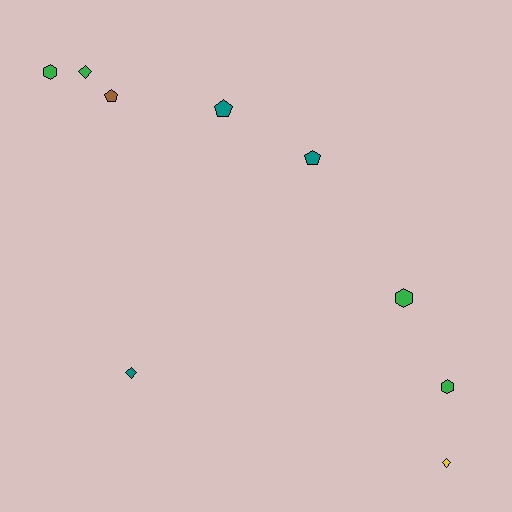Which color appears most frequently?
Green, with 4 objects.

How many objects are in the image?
There are 9 objects.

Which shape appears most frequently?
Diamond, with 3 objects.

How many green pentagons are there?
There are no green pentagons.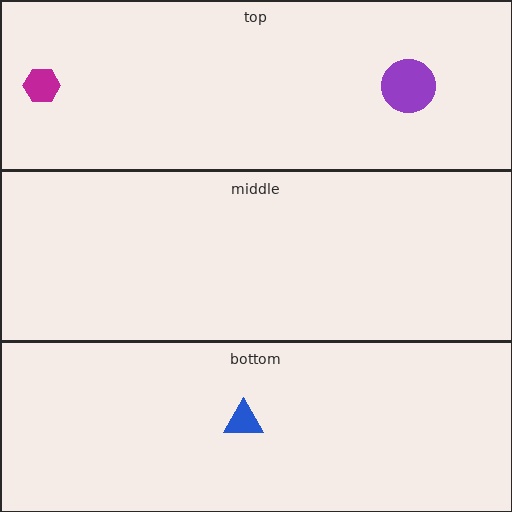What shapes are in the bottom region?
The blue triangle.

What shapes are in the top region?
The magenta hexagon, the purple circle.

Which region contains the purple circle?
The top region.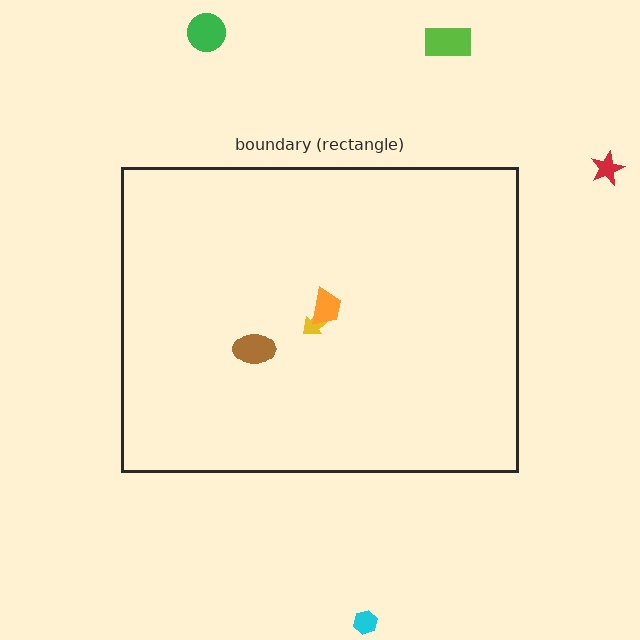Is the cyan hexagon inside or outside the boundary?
Outside.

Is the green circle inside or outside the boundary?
Outside.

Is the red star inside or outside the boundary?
Outside.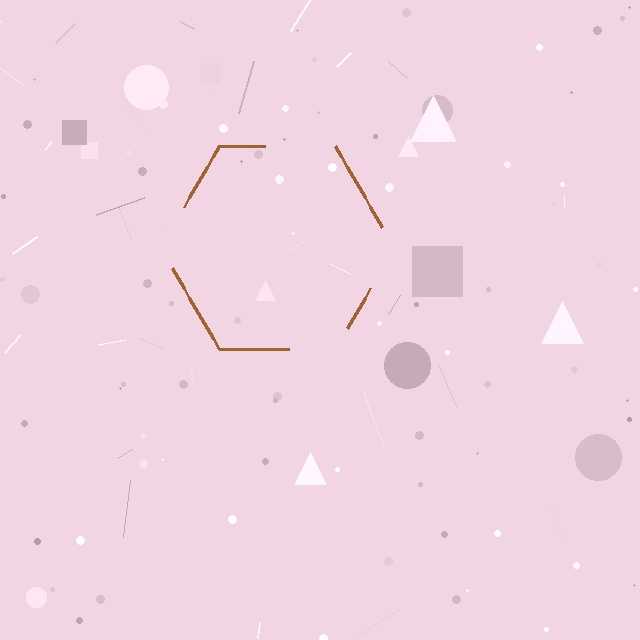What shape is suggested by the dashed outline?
The dashed outline suggests a hexagon.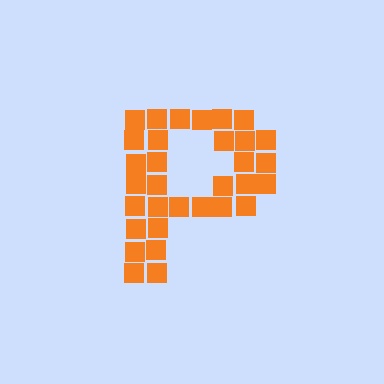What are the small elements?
The small elements are squares.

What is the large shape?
The large shape is the letter P.